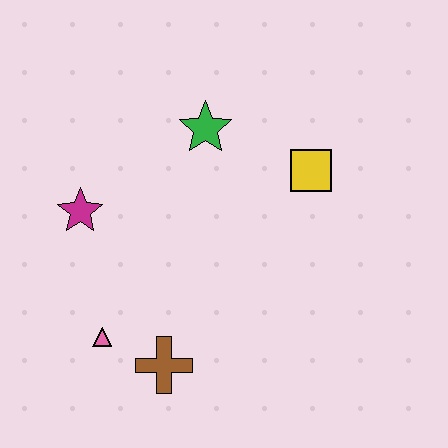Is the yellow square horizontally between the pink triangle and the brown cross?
No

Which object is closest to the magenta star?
The pink triangle is closest to the magenta star.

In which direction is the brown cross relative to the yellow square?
The brown cross is below the yellow square.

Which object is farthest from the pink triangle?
The yellow square is farthest from the pink triangle.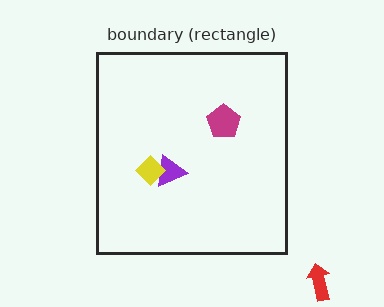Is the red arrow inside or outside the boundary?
Outside.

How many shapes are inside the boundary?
3 inside, 1 outside.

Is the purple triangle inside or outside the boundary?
Inside.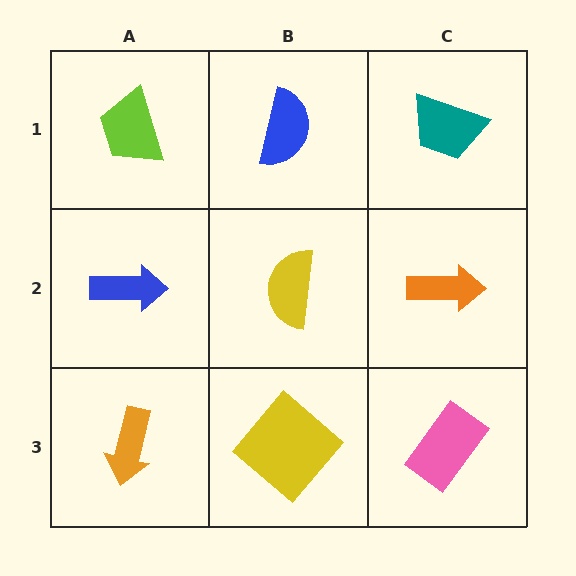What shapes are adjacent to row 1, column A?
A blue arrow (row 2, column A), a blue semicircle (row 1, column B).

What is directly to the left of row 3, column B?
An orange arrow.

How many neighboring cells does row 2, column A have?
3.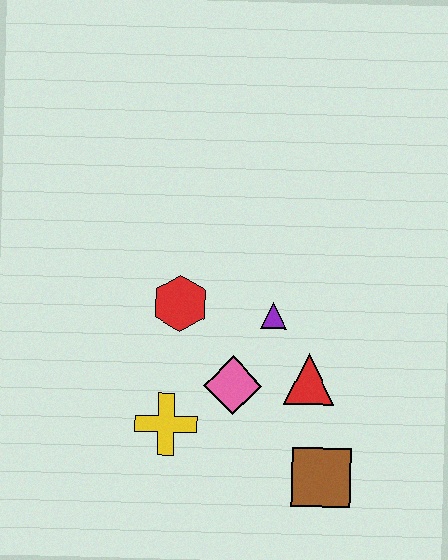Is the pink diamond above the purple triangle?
No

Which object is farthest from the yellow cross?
The brown square is farthest from the yellow cross.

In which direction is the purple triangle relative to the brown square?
The purple triangle is above the brown square.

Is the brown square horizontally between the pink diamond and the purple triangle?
No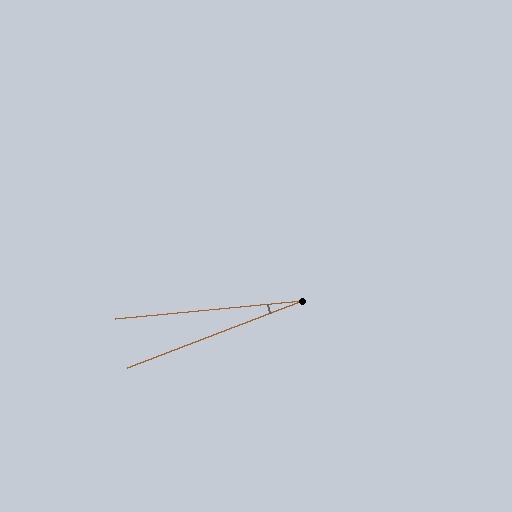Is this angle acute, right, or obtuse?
It is acute.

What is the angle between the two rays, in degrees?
Approximately 15 degrees.